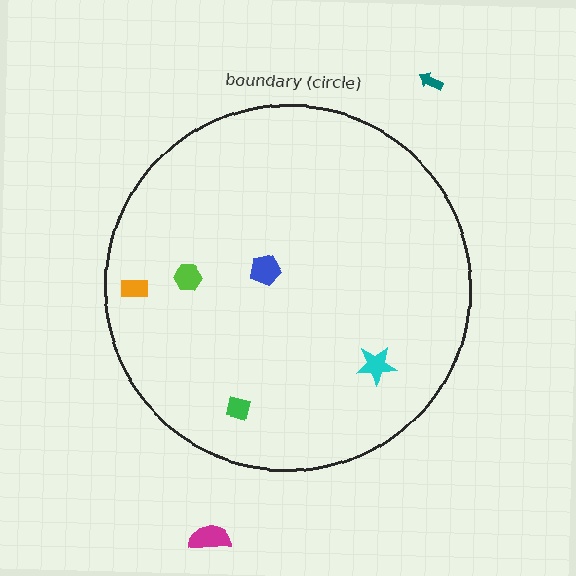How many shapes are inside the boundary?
5 inside, 2 outside.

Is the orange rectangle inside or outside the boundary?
Inside.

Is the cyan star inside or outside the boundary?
Inside.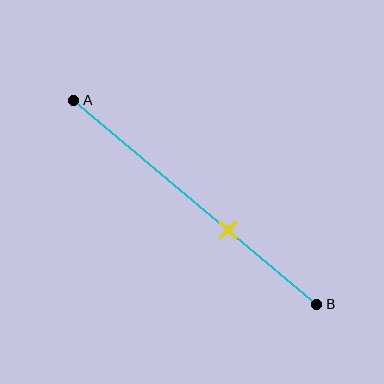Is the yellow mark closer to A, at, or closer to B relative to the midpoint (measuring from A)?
The yellow mark is closer to point B than the midpoint of segment AB.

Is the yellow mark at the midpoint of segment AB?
No, the mark is at about 65% from A, not at the 50% midpoint.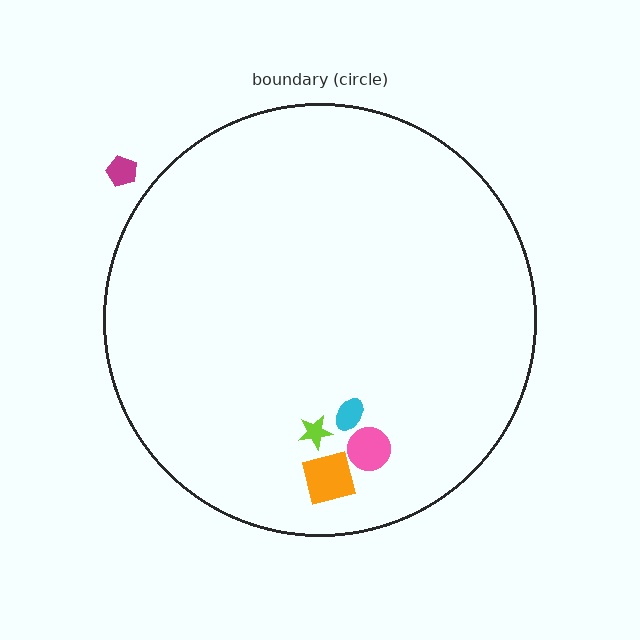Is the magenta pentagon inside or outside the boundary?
Outside.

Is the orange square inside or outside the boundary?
Inside.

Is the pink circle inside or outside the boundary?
Inside.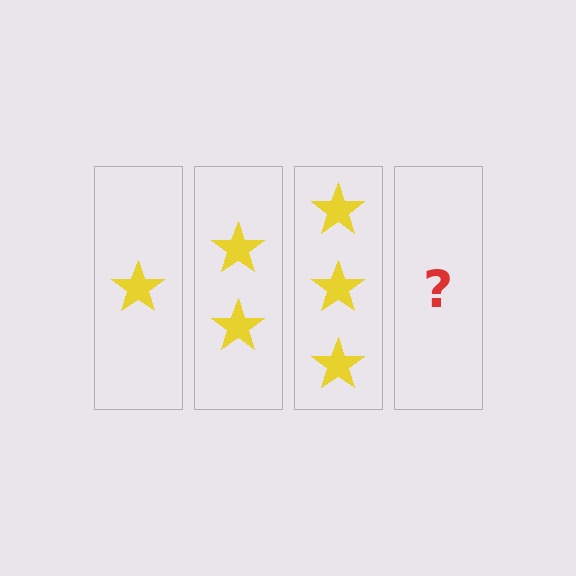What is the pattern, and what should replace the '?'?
The pattern is that each step adds one more star. The '?' should be 4 stars.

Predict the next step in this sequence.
The next step is 4 stars.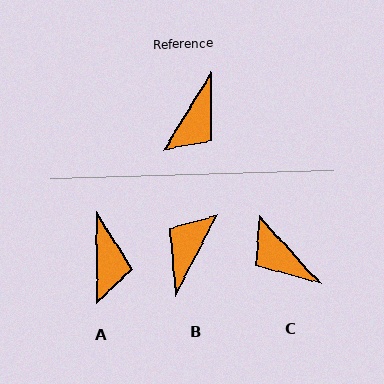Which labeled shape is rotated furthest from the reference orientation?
B, about 176 degrees away.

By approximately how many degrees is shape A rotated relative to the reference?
Approximately 31 degrees counter-clockwise.